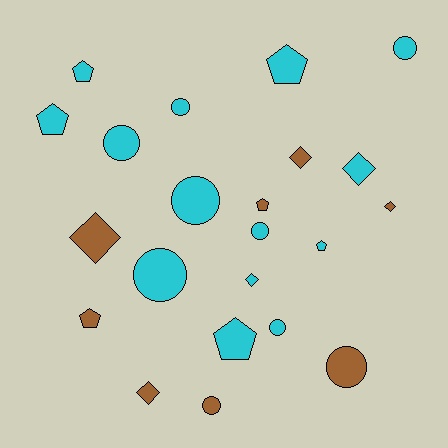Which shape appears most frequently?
Circle, with 9 objects.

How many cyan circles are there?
There are 7 cyan circles.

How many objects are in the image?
There are 22 objects.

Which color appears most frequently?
Cyan, with 14 objects.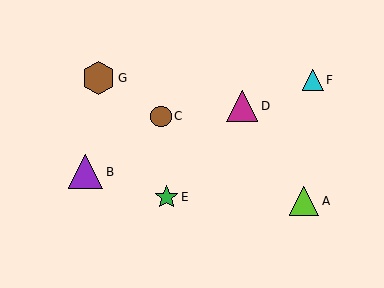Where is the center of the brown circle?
The center of the brown circle is at (161, 116).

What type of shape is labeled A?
Shape A is a lime triangle.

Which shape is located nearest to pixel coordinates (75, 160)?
The purple triangle (labeled B) at (86, 172) is nearest to that location.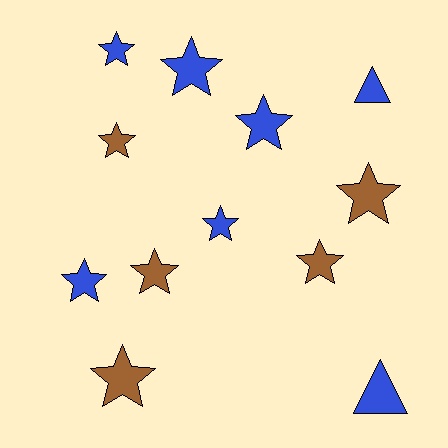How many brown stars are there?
There are 5 brown stars.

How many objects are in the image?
There are 12 objects.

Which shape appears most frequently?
Star, with 10 objects.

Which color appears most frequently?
Blue, with 7 objects.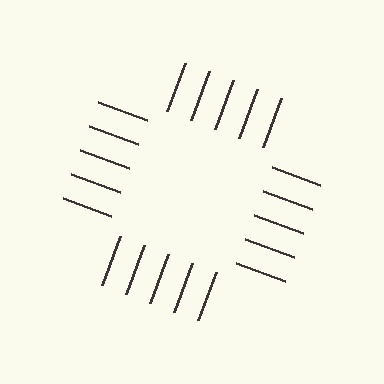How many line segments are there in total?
20 — 5 along each of the 4 edges.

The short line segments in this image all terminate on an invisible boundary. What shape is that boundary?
An illusory square — the line segments terminate on its edges but no continuous stroke is drawn.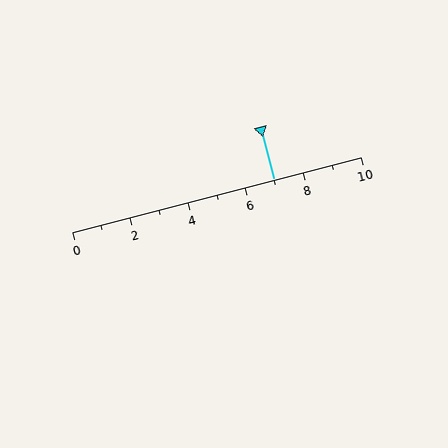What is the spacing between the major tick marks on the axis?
The major ticks are spaced 2 apart.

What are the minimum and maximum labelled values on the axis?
The axis runs from 0 to 10.